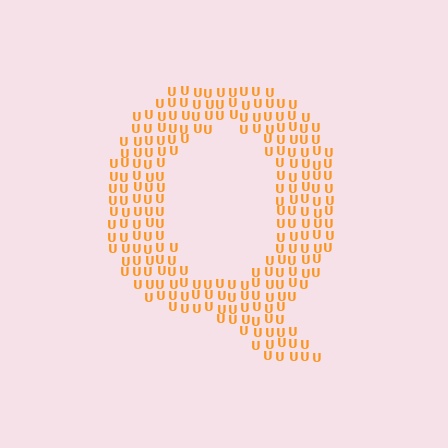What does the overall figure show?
The overall figure shows the letter Q.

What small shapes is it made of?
It is made of small letter U's.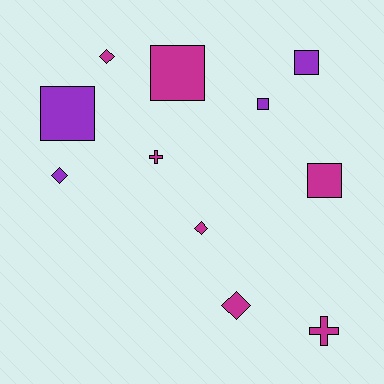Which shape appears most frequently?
Square, with 5 objects.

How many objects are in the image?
There are 11 objects.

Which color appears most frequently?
Magenta, with 7 objects.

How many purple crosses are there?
There are no purple crosses.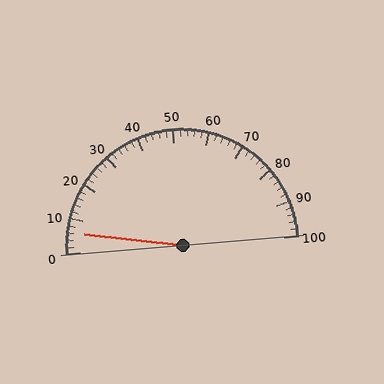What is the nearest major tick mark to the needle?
The nearest major tick mark is 10.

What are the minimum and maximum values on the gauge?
The gauge ranges from 0 to 100.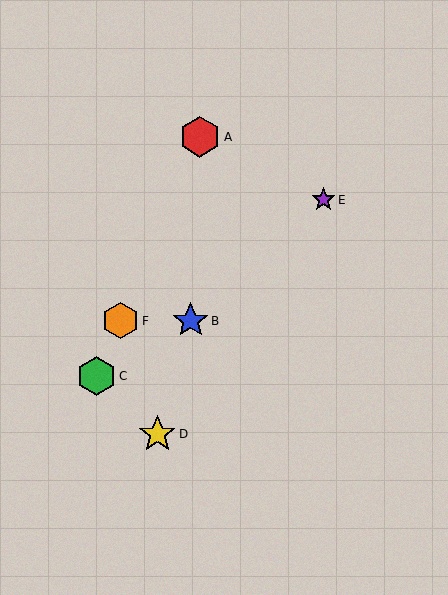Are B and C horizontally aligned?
No, B is at y≈321 and C is at y≈376.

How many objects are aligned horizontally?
2 objects (B, F) are aligned horizontally.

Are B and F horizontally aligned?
Yes, both are at y≈321.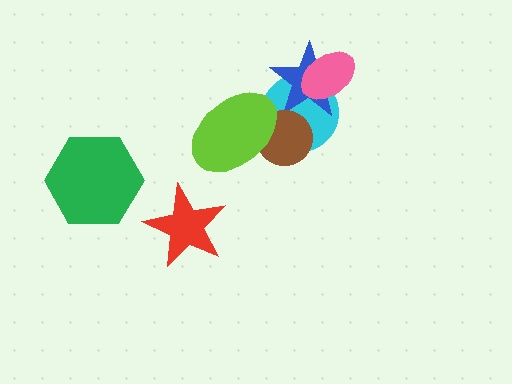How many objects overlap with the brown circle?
3 objects overlap with the brown circle.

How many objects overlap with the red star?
0 objects overlap with the red star.